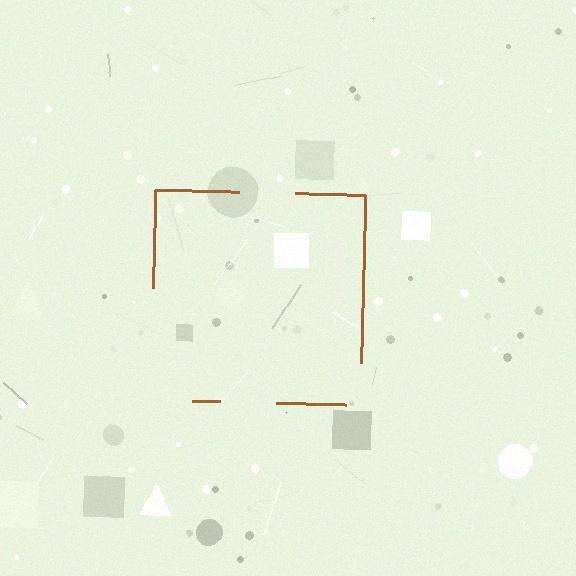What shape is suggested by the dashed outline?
The dashed outline suggests a square.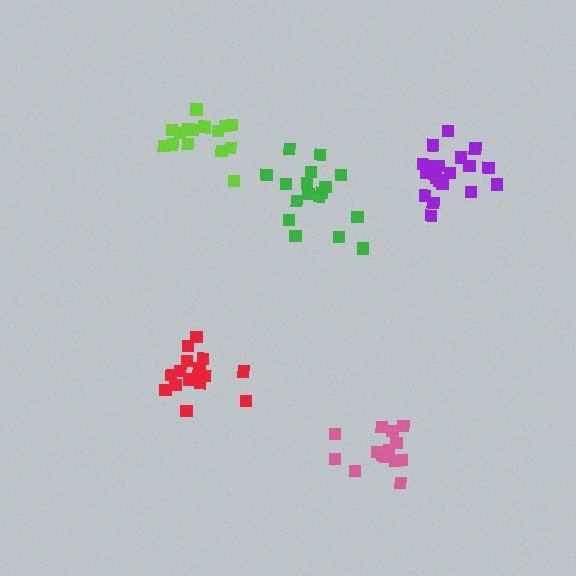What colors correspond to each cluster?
The clusters are colored: pink, red, green, lime, purple.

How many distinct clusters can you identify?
There are 5 distinct clusters.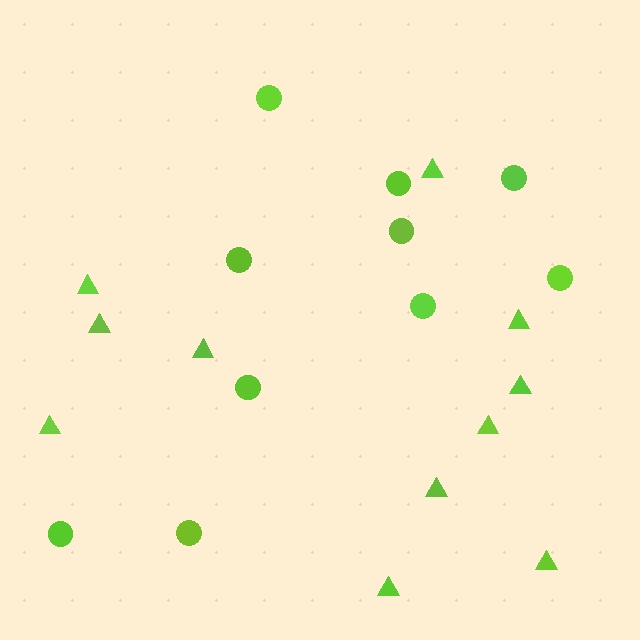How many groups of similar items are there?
There are 2 groups: one group of triangles (11) and one group of circles (10).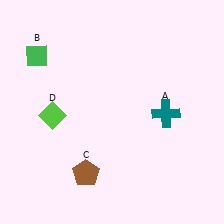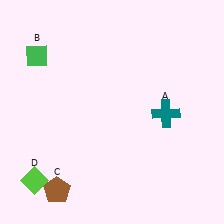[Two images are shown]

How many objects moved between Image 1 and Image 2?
2 objects moved between the two images.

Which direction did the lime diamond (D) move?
The lime diamond (D) moved down.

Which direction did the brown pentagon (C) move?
The brown pentagon (C) moved left.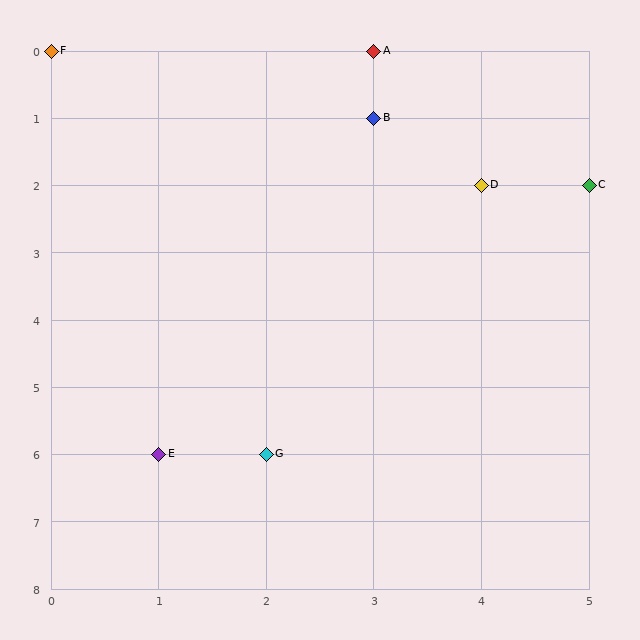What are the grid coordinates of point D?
Point D is at grid coordinates (4, 2).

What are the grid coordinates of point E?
Point E is at grid coordinates (1, 6).